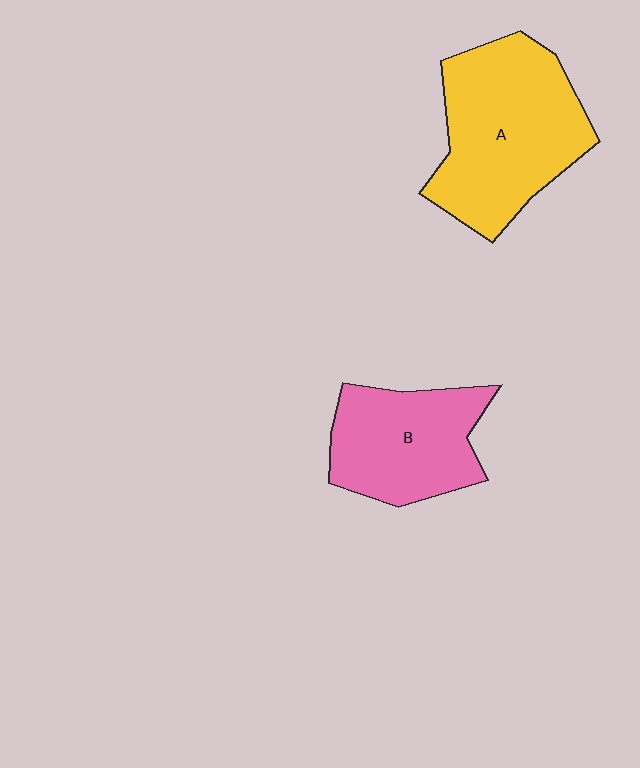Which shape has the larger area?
Shape A (yellow).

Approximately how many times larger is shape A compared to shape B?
Approximately 1.4 times.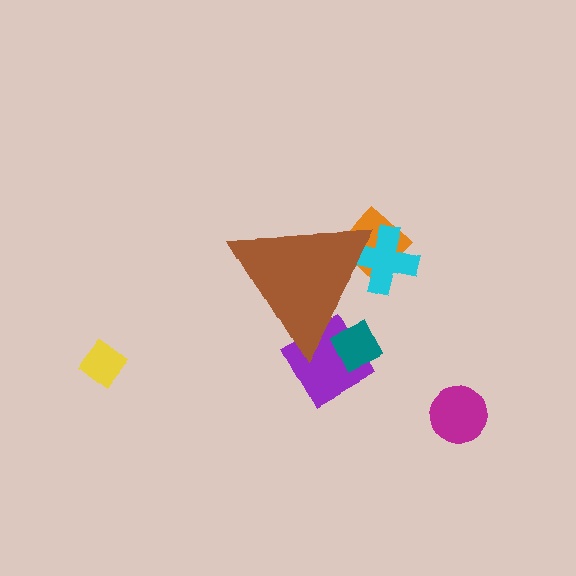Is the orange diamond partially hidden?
Yes, the orange diamond is partially hidden behind the brown triangle.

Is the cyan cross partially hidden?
Yes, the cyan cross is partially hidden behind the brown triangle.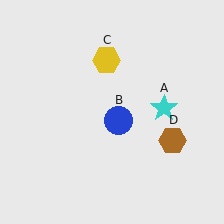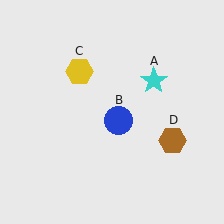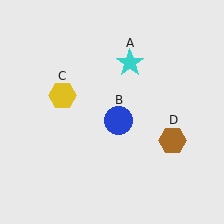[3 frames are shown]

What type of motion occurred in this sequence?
The cyan star (object A), yellow hexagon (object C) rotated counterclockwise around the center of the scene.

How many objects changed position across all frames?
2 objects changed position: cyan star (object A), yellow hexagon (object C).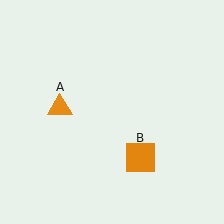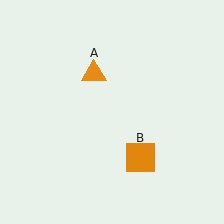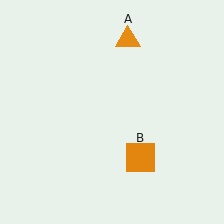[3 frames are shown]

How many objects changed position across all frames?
1 object changed position: orange triangle (object A).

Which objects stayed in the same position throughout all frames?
Orange square (object B) remained stationary.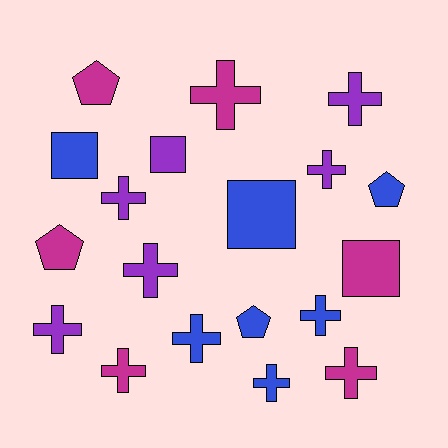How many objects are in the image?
There are 19 objects.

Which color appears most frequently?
Blue, with 7 objects.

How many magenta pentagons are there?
There are 2 magenta pentagons.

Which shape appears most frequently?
Cross, with 11 objects.